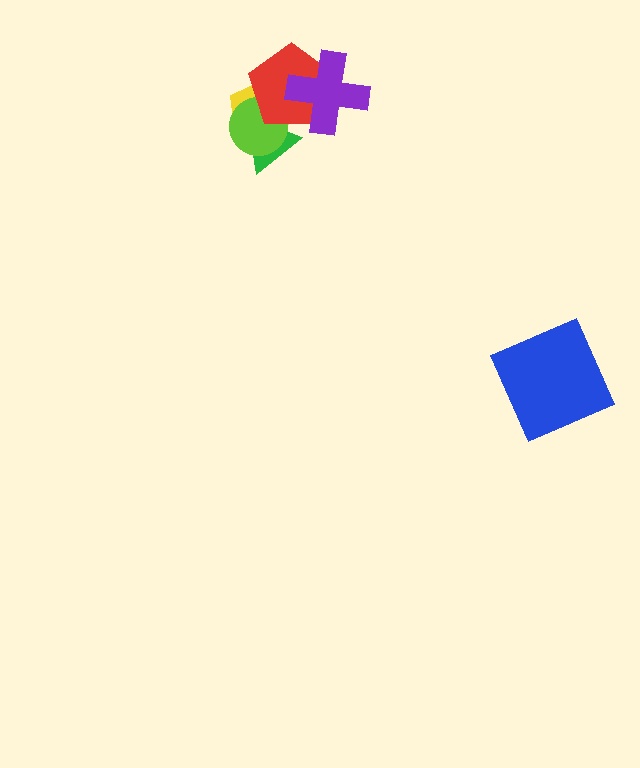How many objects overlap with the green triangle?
3 objects overlap with the green triangle.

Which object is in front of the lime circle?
The red pentagon is in front of the lime circle.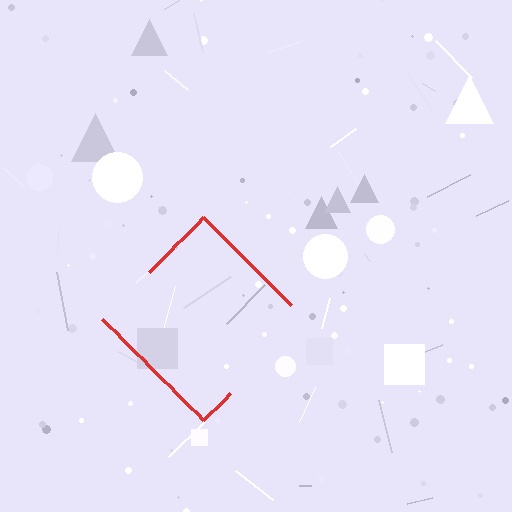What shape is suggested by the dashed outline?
The dashed outline suggests a diamond.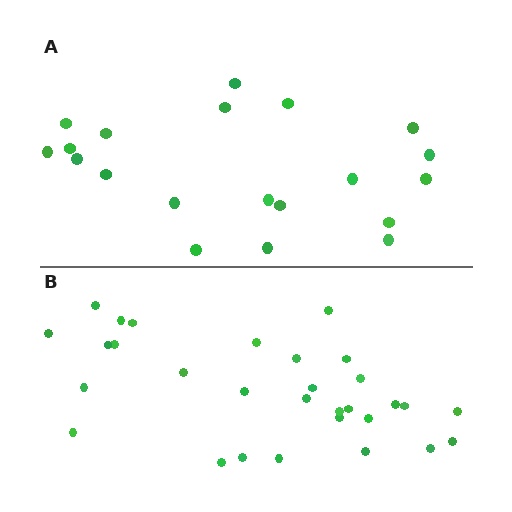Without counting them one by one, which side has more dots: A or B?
Region B (the bottom region) has more dots.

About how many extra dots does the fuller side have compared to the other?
Region B has roughly 10 or so more dots than region A.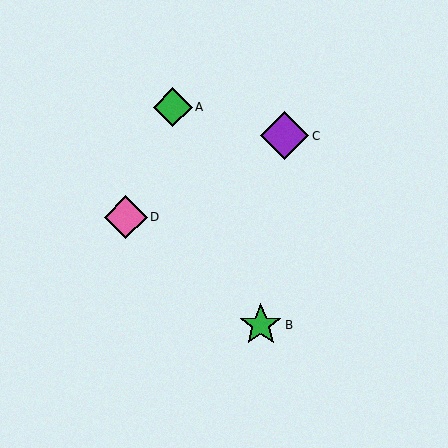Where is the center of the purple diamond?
The center of the purple diamond is at (285, 136).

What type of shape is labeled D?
Shape D is a pink diamond.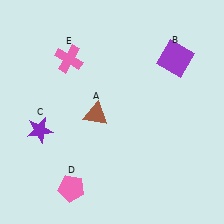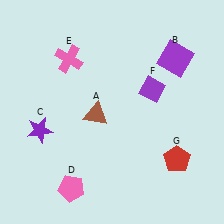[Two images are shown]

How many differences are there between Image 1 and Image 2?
There are 2 differences between the two images.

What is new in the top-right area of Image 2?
A purple diamond (F) was added in the top-right area of Image 2.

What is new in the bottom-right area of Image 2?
A red pentagon (G) was added in the bottom-right area of Image 2.